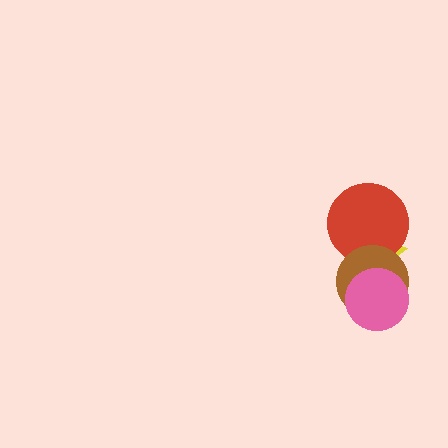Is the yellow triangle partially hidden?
Yes, it is partially covered by another shape.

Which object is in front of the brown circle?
The pink circle is in front of the brown circle.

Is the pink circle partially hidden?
No, no other shape covers it.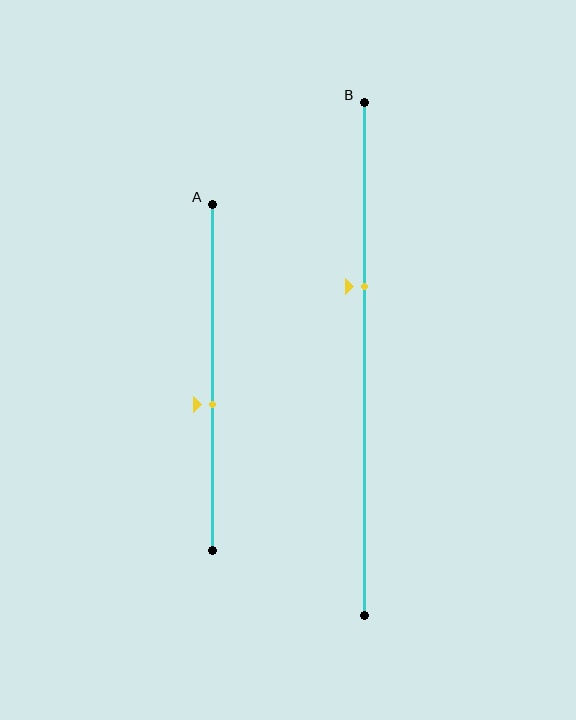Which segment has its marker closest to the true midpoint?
Segment A has its marker closest to the true midpoint.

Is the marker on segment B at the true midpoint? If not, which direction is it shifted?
No, the marker on segment B is shifted upward by about 14% of the segment length.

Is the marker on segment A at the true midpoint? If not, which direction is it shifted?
No, the marker on segment A is shifted downward by about 8% of the segment length.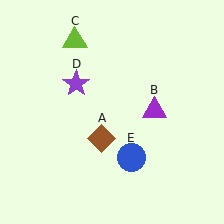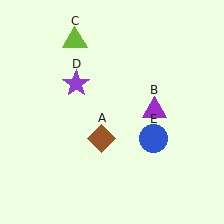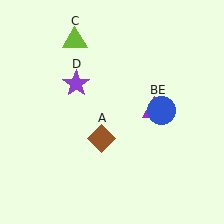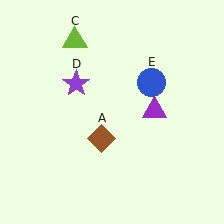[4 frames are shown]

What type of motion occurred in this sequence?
The blue circle (object E) rotated counterclockwise around the center of the scene.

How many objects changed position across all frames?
1 object changed position: blue circle (object E).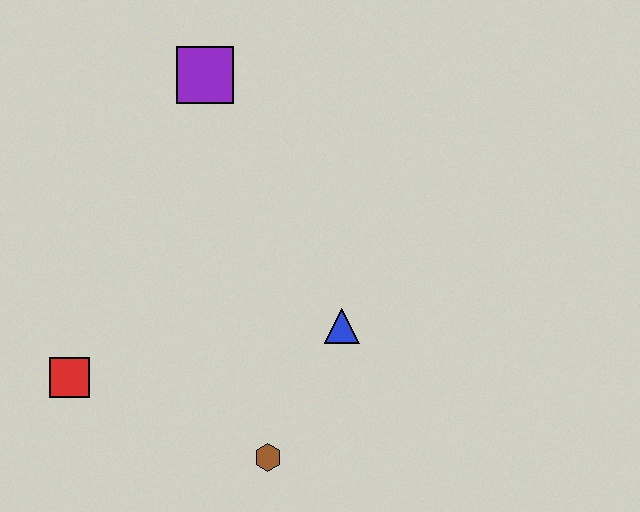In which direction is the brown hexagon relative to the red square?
The brown hexagon is to the right of the red square.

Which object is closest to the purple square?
The blue triangle is closest to the purple square.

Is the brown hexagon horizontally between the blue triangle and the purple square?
Yes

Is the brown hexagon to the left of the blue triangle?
Yes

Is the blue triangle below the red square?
No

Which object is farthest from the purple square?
The brown hexagon is farthest from the purple square.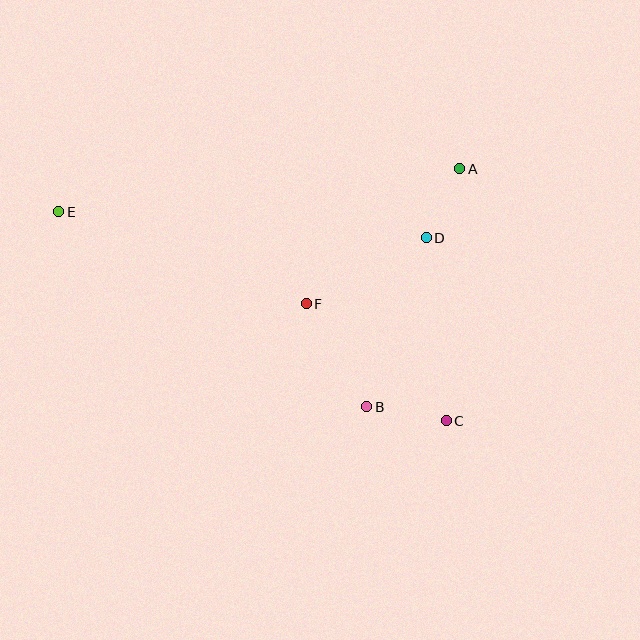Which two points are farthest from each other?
Points C and E are farthest from each other.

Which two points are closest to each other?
Points A and D are closest to each other.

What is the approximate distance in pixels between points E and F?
The distance between E and F is approximately 264 pixels.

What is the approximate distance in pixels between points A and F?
The distance between A and F is approximately 204 pixels.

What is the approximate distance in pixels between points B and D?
The distance between B and D is approximately 179 pixels.